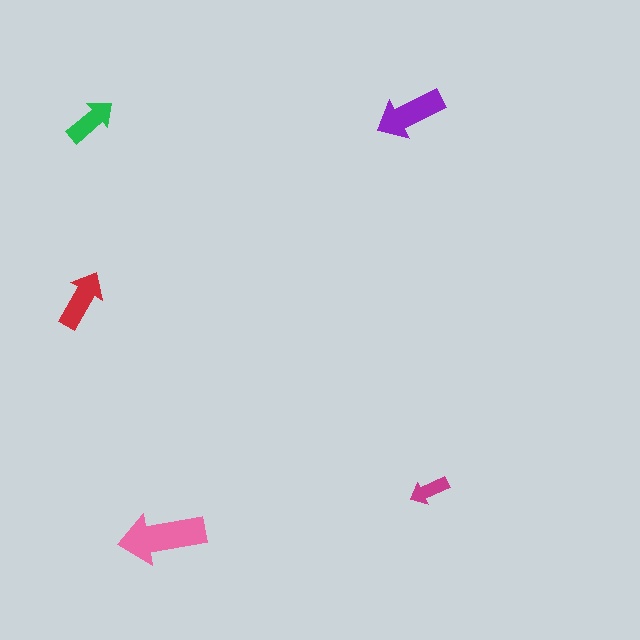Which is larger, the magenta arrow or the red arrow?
The red one.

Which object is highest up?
The purple arrow is topmost.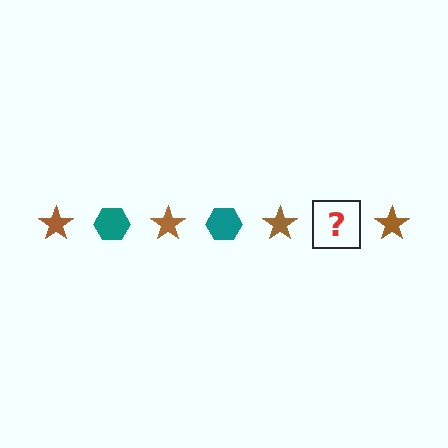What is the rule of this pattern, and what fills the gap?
The rule is that the pattern alternates between brown star and teal hexagon. The gap should be filled with a teal hexagon.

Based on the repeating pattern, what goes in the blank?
The blank should be a teal hexagon.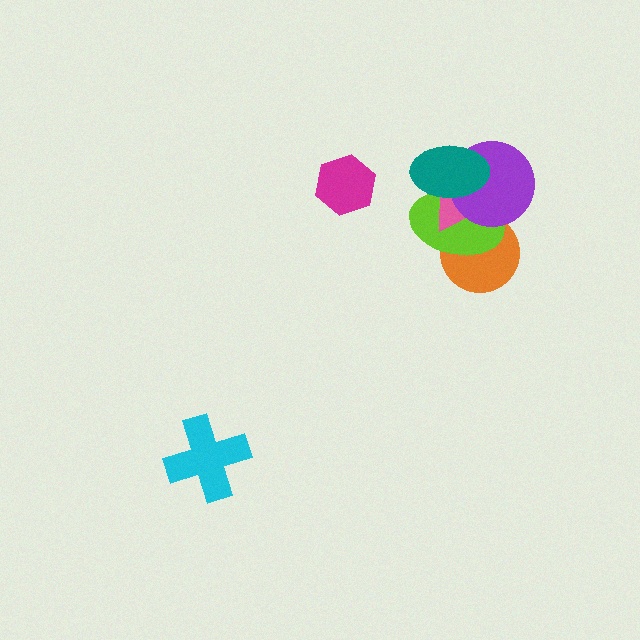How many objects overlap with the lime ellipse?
4 objects overlap with the lime ellipse.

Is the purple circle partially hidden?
Yes, it is partially covered by another shape.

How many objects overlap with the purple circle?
4 objects overlap with the purple circle.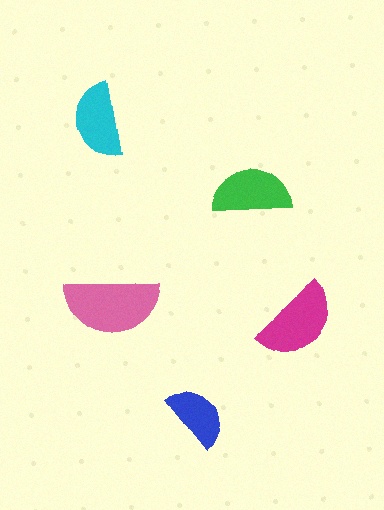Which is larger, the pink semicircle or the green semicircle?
The pink one.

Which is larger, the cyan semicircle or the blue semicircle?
The cyan one.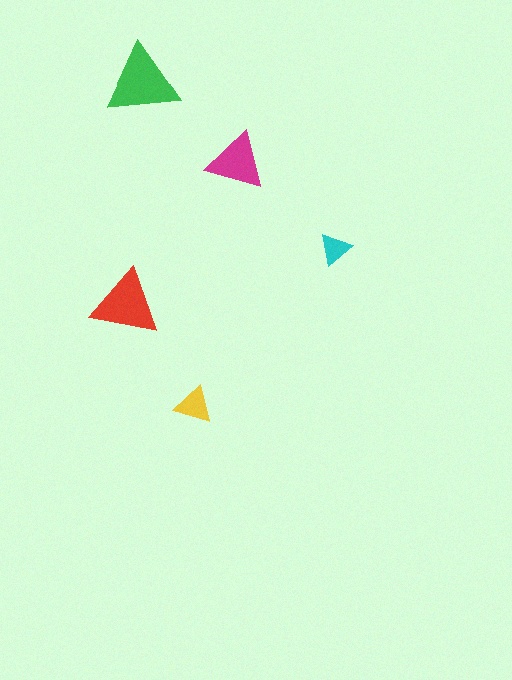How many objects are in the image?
There are 5 objects in the image.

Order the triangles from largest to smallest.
the green one, the red one, the magenta one, the yellow one, the cyan one.